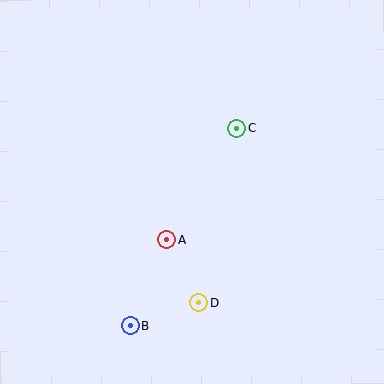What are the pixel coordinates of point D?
Point D is at (199, 303).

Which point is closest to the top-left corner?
Point C is closest to the top-left corner.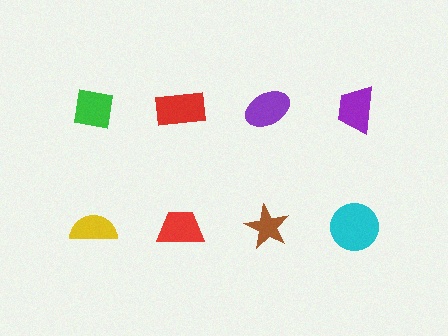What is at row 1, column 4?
A purple trapezoid.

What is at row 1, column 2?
A red rectangle.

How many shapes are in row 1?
4 shapes.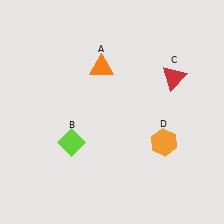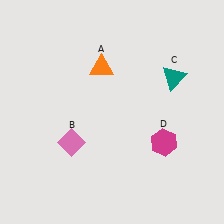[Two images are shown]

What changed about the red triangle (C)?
In Image 1, C is red. In Image 2, it changed to teal.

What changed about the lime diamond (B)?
In Image 1, B is lime. In Image 2, it changed to pink.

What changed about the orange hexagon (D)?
In Image 1, D is orange. In Image 2, it changed to magenta.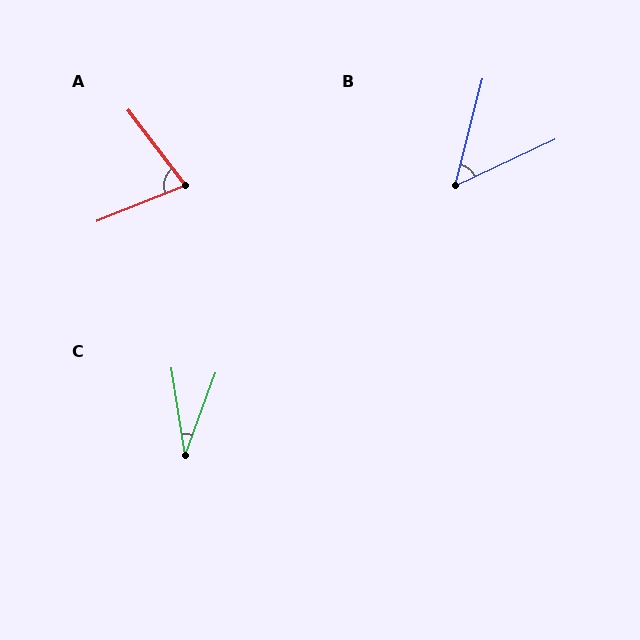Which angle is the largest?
A, at approximately 75 degrees.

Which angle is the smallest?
C, at approximately 29 degrees.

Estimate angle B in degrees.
Approximately 51 degrees.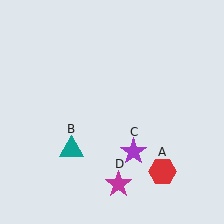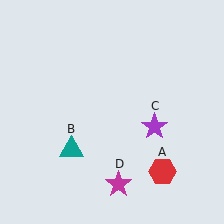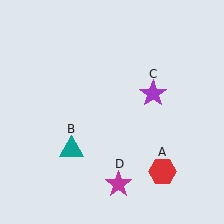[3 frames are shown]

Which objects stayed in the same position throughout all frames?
Red hexagon (object A) and teal triangle (object B) and magenta star (object D) remained stationary.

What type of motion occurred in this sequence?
The purple star (object C) rotated counterclockwise around the center of the scene.